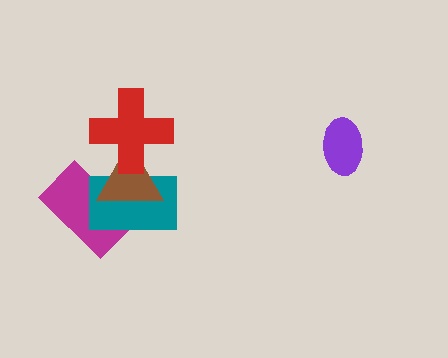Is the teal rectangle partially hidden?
Yes, it is partially covered by another shape.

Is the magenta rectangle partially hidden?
Yes, it is partially covered by another shape.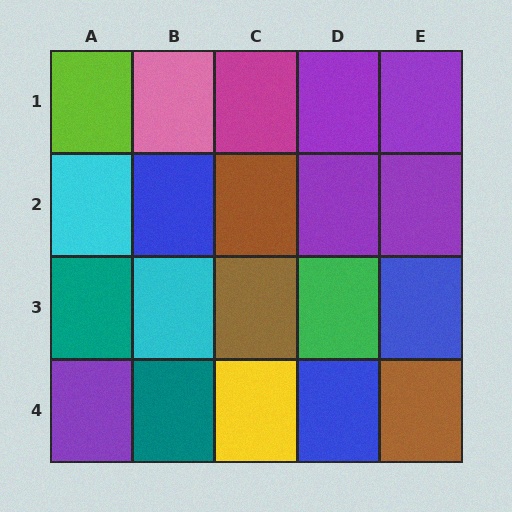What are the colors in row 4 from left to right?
Purple, teal, yellow, blue, brown.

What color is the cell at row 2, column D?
Purple.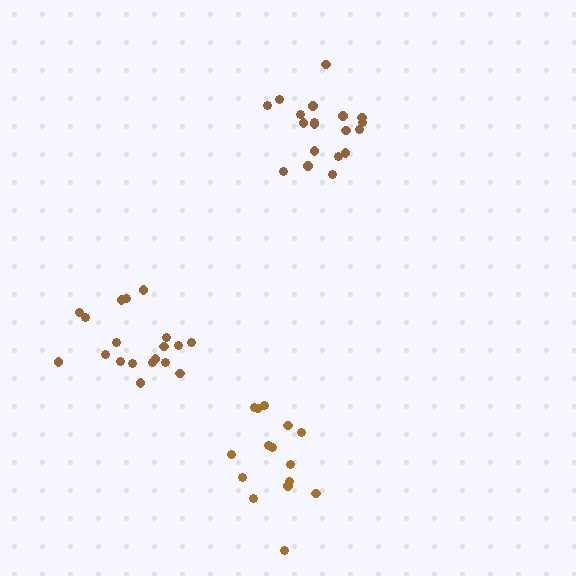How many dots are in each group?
Group 1: 15 dots, Group 2: 19 dots, Group 3: 19 dots (53 total).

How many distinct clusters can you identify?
There are 3 distinct clusters.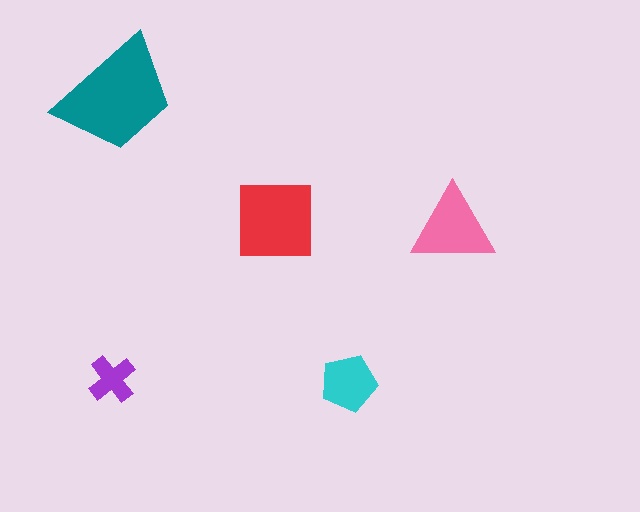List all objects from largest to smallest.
The teal trapezoid, the red square, the pink triangle, the cyan pentagon, the purple cross.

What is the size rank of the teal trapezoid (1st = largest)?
1st.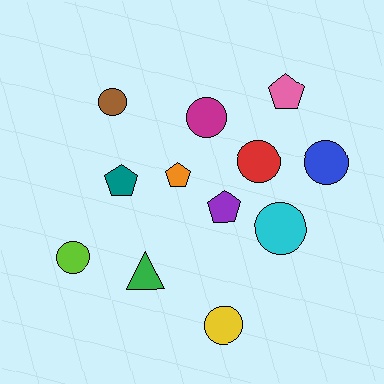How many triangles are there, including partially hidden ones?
There is 1 triangle.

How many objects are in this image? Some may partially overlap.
There are 12 objects.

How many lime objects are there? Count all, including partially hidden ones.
There is 1 lime object.